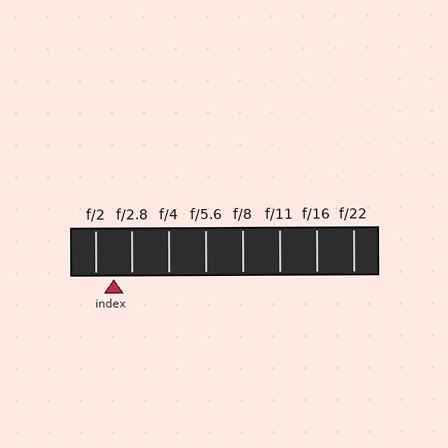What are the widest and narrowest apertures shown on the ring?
The widest aperture shown is f/2 and the narrowest is f/22.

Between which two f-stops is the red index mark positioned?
The index mark is between f/2 and f/2.8.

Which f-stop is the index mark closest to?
The index mark is closest to f/2.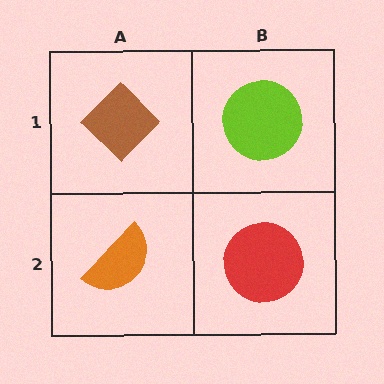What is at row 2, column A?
An orange semicircle.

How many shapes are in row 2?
2 shapes.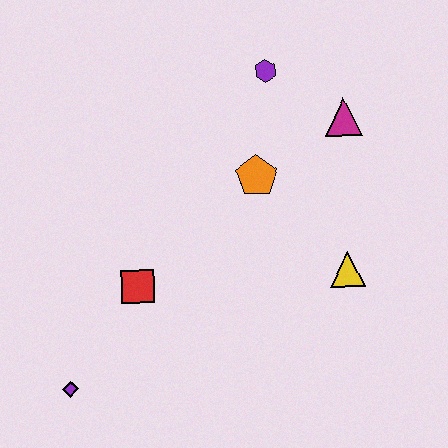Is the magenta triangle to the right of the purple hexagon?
Yes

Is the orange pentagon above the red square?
Yes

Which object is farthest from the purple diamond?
The magenta triangle is farthest from the purple diamond.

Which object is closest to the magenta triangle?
The purple hexagon is closest to the magenta triangle.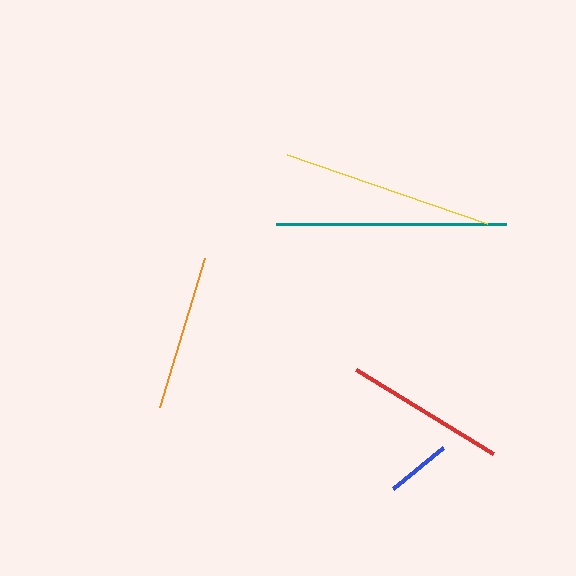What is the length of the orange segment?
The orange segment is approximately 156 pixels long.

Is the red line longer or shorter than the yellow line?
The yellow line is longer than the red line.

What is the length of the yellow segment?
The yellow segment is approximately 211 pixels long.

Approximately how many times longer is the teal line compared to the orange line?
The teal line is approximately 1.5 times the length of the orange line.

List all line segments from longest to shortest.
From longest to shortest: teal, yellow, red, orange, blue.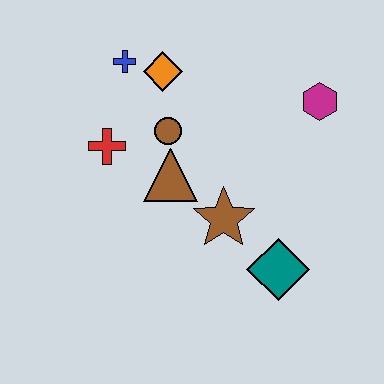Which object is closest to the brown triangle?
The brown circle is closest to the brown triangle.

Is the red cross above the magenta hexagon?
No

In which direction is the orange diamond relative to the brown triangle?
The orange diamond is above the brown triangle.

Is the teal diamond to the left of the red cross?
No